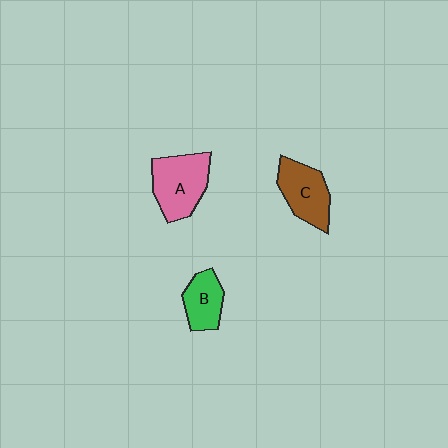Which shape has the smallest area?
Shape B (green).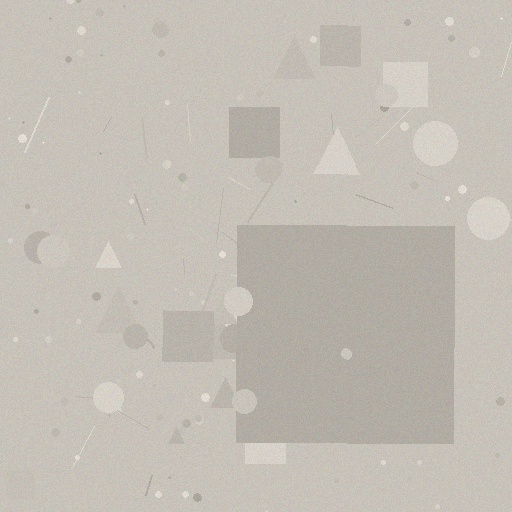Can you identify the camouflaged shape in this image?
The camouflaged shape is a square.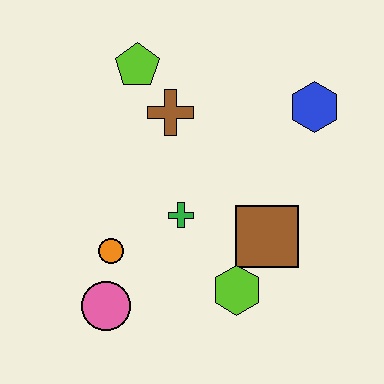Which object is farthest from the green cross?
The blue hexagon is farthest from the green cross.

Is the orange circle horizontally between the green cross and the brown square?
No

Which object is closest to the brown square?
The lime hexagon is closest to the brown square.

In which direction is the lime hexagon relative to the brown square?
The lime hexagon is below the brown square.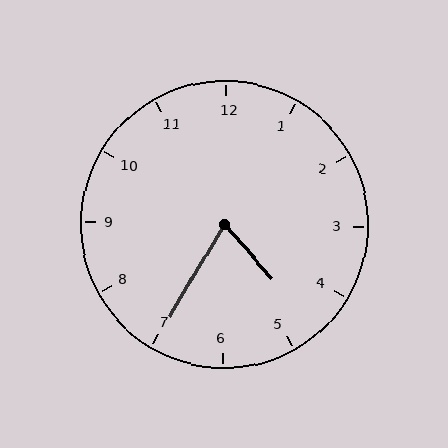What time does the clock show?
4:35.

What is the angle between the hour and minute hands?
Approximately 72 degrees.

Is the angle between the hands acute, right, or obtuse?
It is acute.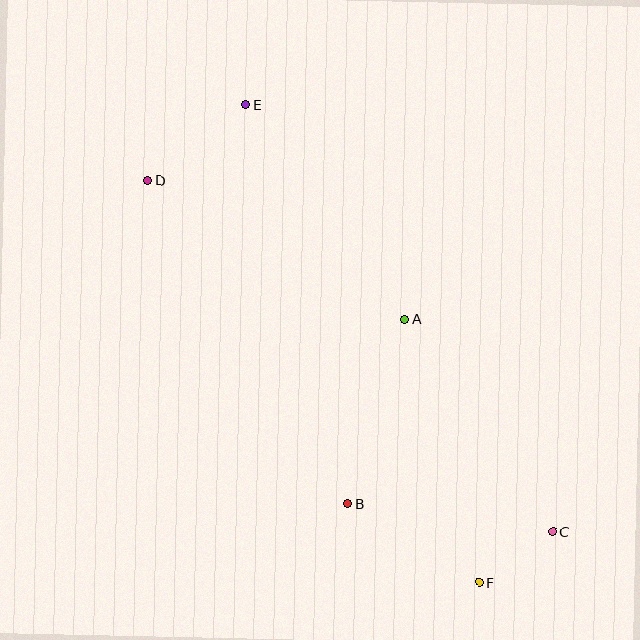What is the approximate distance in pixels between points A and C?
The distance between A and C is approximately 259 pixels.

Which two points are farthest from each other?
Points C and D are farthest from each other.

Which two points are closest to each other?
Points C and F are closest to each other.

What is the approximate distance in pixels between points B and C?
The distance between B and C is approximately 207 pixels.